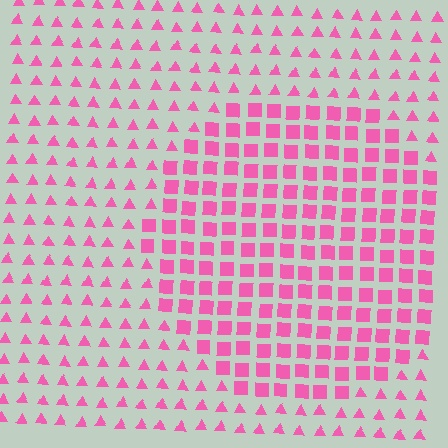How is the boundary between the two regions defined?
The boundary is defined by a change in element shape: squares inside vs. triangles outside. All elements share the same color and spacing.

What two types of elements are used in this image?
The image uses squares inside the circle region and triangles outside it.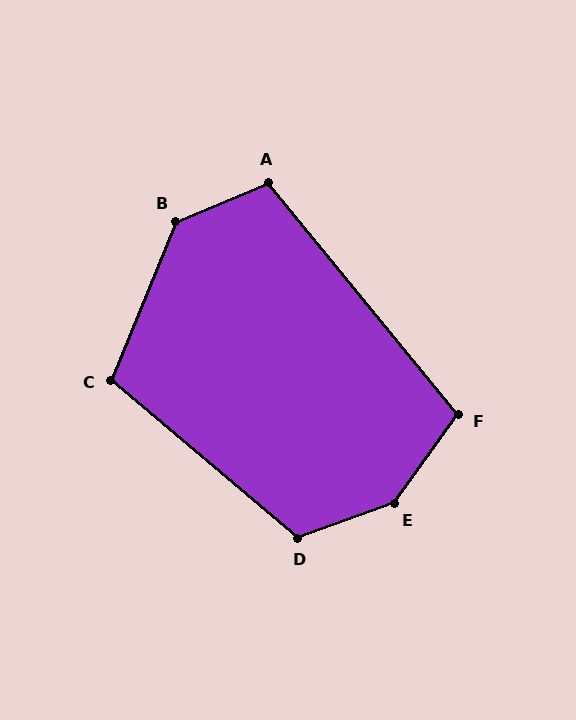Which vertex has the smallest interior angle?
F, at approximately 105 degrees.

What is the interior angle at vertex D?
Approximately 120 degrees (obtuse).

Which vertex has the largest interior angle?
E, at approximately 145 degrees.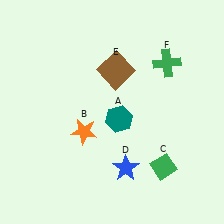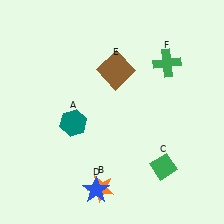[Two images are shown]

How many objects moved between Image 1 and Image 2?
3 objects moved between the two images.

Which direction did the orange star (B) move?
The orange star (B) moved down.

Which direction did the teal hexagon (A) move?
The teal hexagon (A) moved left.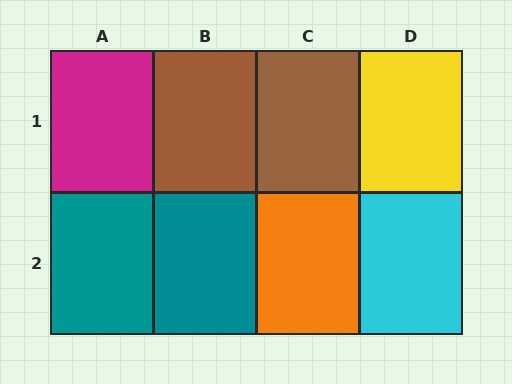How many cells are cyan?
1 cell is cyan.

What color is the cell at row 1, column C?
Brown.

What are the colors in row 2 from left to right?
Teal, teal, orange, cyan.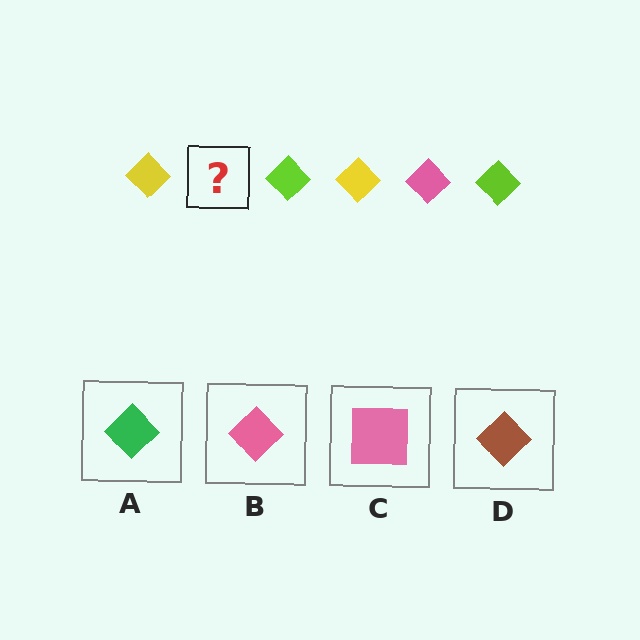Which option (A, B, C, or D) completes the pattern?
B.